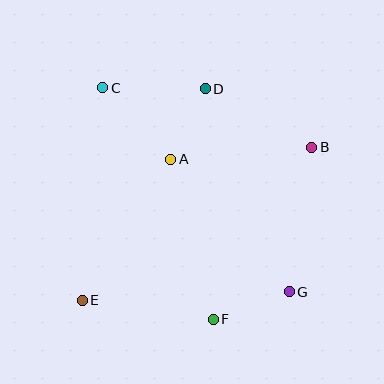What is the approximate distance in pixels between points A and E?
The distance between A and E is approximately 167 pixels.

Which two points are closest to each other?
Points A and D are closest to each other.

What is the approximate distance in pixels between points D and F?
The distance between D and F is approximately 231 pixels.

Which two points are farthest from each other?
Points C and G are farthest from each other.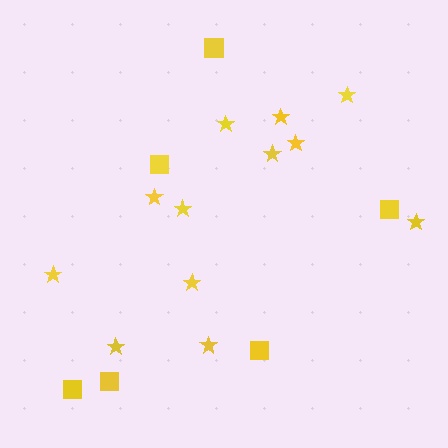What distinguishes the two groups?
There are 2 groups: one group of stars (12) and one group of squares (6).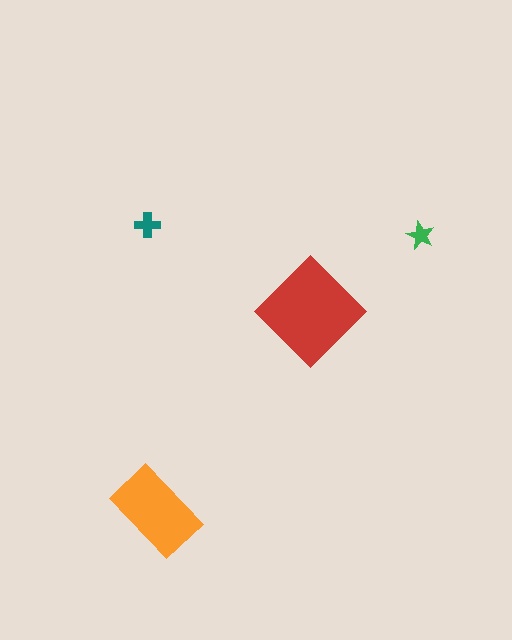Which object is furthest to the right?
The green star is rightmost.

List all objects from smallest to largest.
The green star, the teal cross, the orange rectangle, the red diamond.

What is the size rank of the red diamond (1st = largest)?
1st.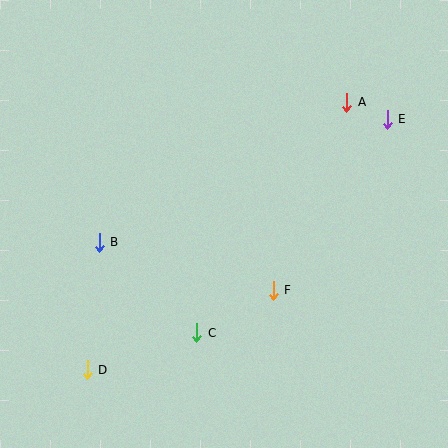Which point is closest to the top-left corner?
Point B is closest to the top-left corner.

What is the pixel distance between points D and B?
The distance between D and B is 128 pixels.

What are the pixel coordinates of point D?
Point D is at (87, 370).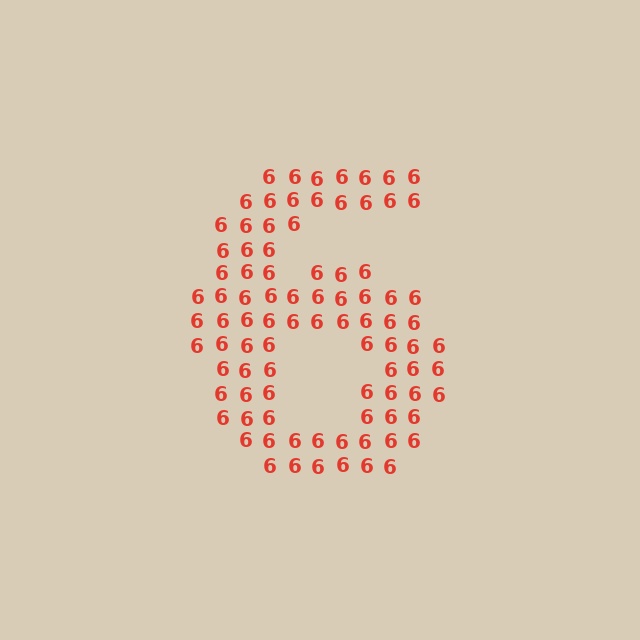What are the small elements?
The small elements are digit 6's.